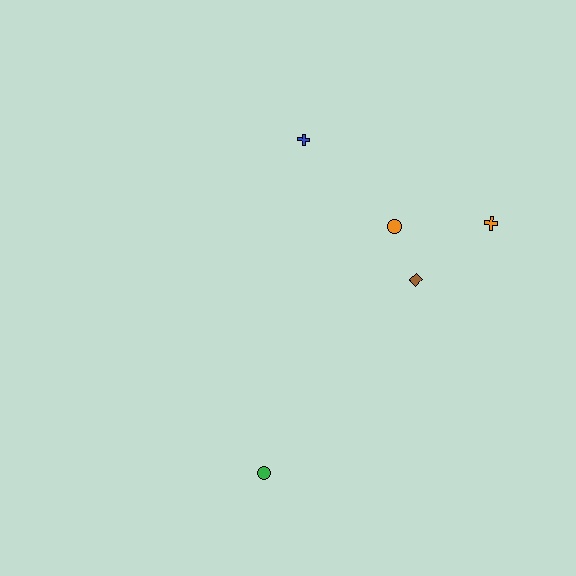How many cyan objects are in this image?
There are no cyan objects.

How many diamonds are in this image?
There is 1 diamond.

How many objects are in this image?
There are 5 objects.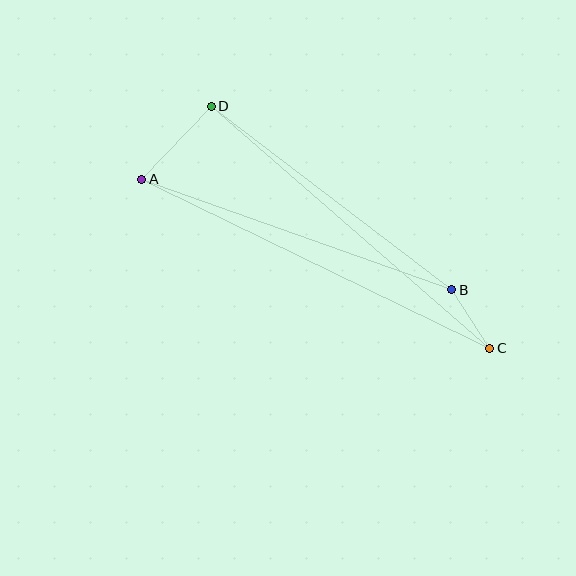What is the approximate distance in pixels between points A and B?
The distance between A and B is approximately 329 pixels.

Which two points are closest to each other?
Points B and C are closest to each other.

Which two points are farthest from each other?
Points A and C are farthest from each other.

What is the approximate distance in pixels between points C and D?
The distance between C and D is approximately 369 pixels.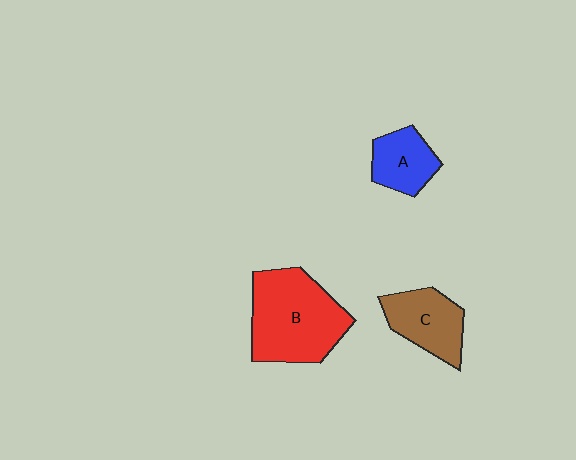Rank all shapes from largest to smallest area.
From largest to smallest: B (red), C (brown), A (blue).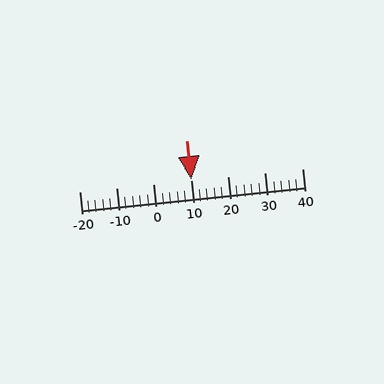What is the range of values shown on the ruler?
The ruler shows values from -20 to 40.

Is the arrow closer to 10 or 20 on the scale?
The arrow is closer to 10.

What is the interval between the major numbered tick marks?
The major tick marks are spaced 10 units apart.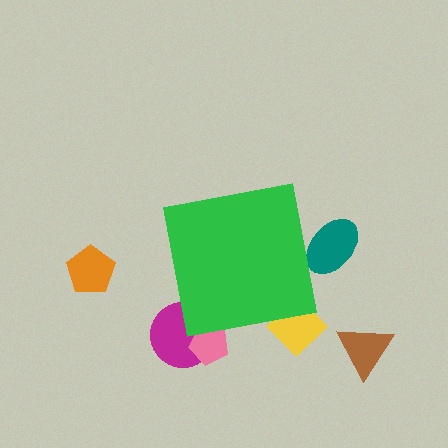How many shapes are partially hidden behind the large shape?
4 shapes are partially hidden.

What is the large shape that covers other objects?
A green square.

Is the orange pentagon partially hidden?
No, the orange pentagon is fully visible.